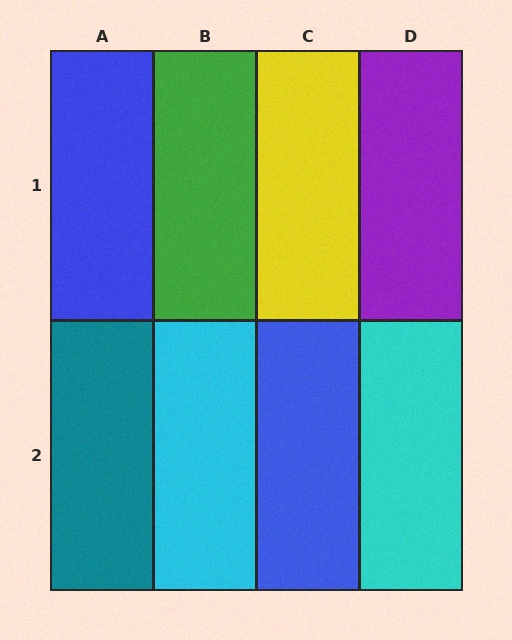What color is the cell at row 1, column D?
Purple.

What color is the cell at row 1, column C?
Yellow.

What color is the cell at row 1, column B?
Green.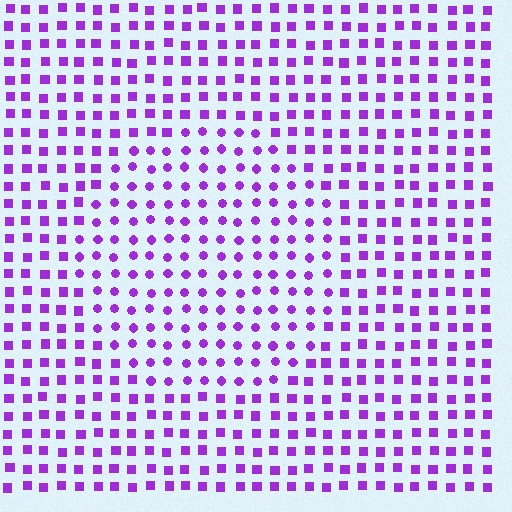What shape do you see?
I see a circle.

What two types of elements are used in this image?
The image uses circles inside the circle region and squares outside it.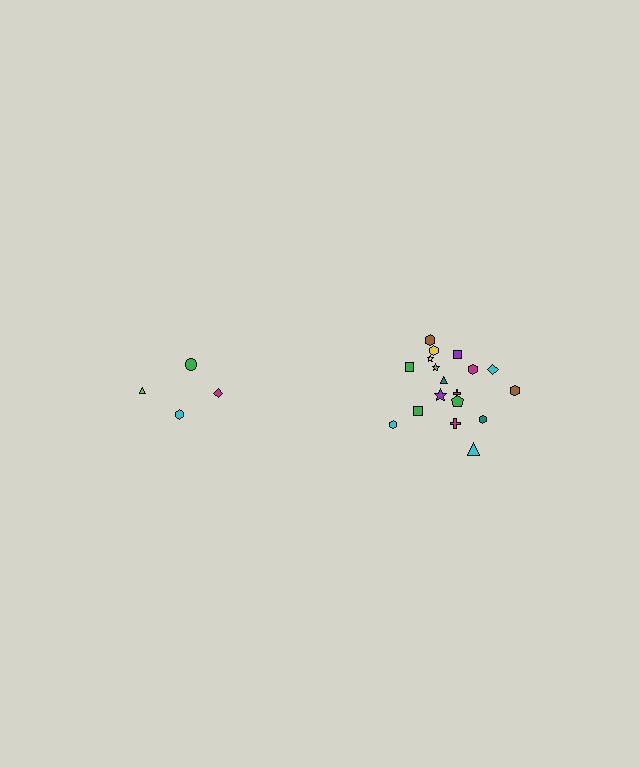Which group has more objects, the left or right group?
The right group.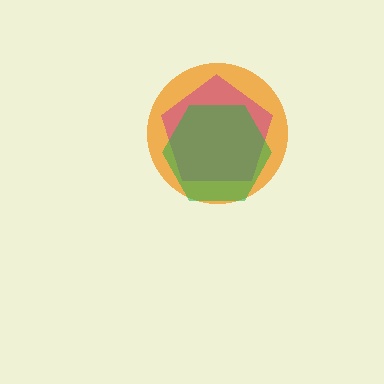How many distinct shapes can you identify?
There are 3 distinct shapes: an orange circle, a magenta pentagon, a green hexagon.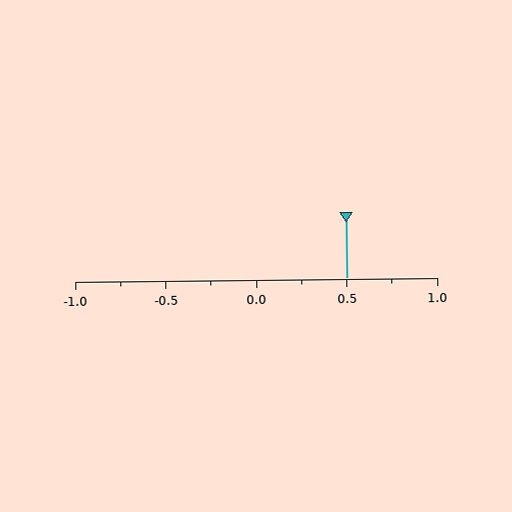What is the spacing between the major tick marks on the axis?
The major ticks are spaced 0.5 apart.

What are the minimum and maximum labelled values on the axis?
The axis runs from -1.0 to 1.0.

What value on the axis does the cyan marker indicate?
The marker indicates approximately 0.5.